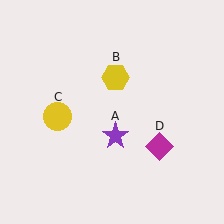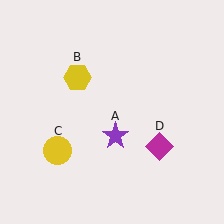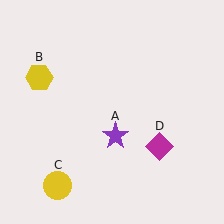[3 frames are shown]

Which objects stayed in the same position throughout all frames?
Purple star (object A) and magenta diamond (object D) remained stationary.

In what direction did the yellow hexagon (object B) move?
The yellow hexagon (object B) moved left.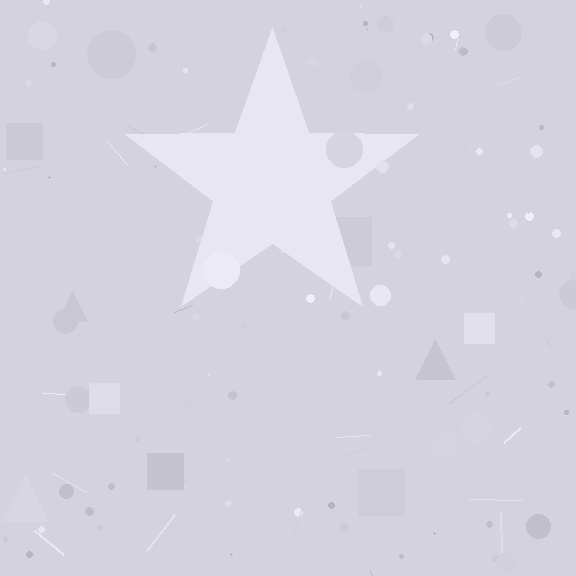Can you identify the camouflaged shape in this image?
The camouflaged shape is a star.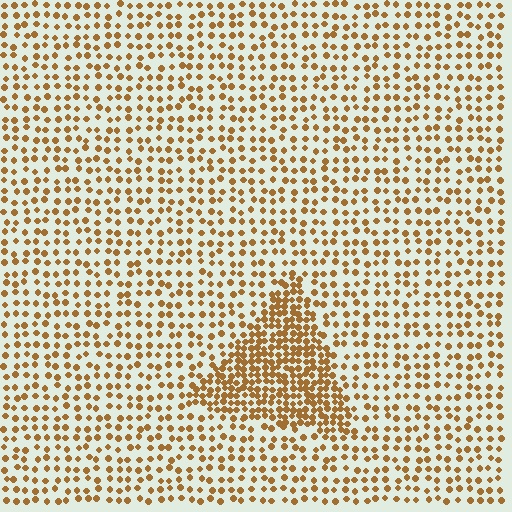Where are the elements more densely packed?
The elements are more densely packed inside the triangle boundary.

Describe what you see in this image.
The image contains small brown elements arranged at two different densities. A triangle-shaped region is visible where the elements are more densely packed than the surrounding area.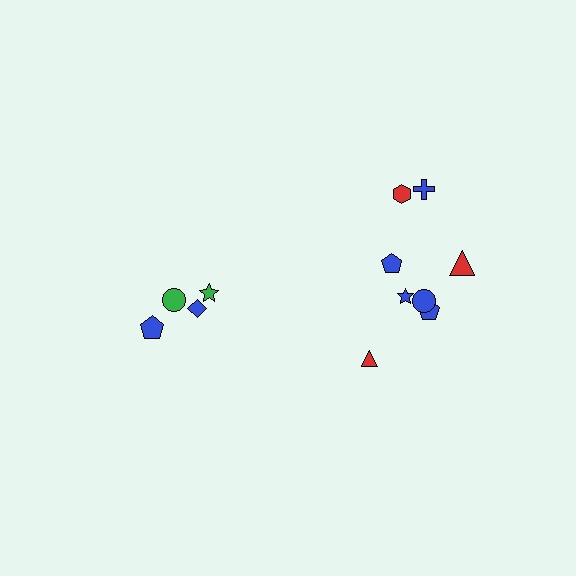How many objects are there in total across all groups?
There are 12 objects.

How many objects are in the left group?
There are 4 objects.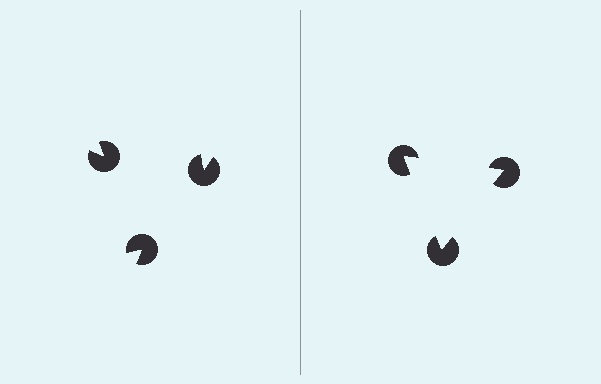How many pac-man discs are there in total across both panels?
6 — 3 on each side.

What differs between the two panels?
The pac-man discs are positioned identically on both sides; only the wedge orientations differ. On the right they align to a triangle; on the left they are misaligned.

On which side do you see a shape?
An illusory triangle appears on the right side. On the left side the wedge cuts are rotated, so no coherent shape forms.